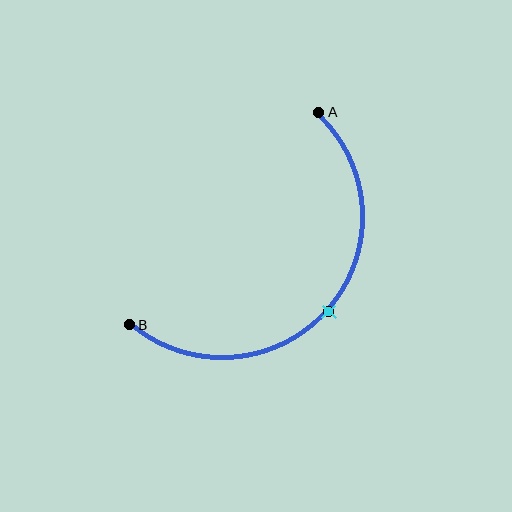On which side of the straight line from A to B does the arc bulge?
The arc bulges below and to the right of the straight line connecting A and B.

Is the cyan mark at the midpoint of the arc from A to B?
Yes. The cyan mark lies on the arc at equal arc-length from both A and B — it is the arc midpoint.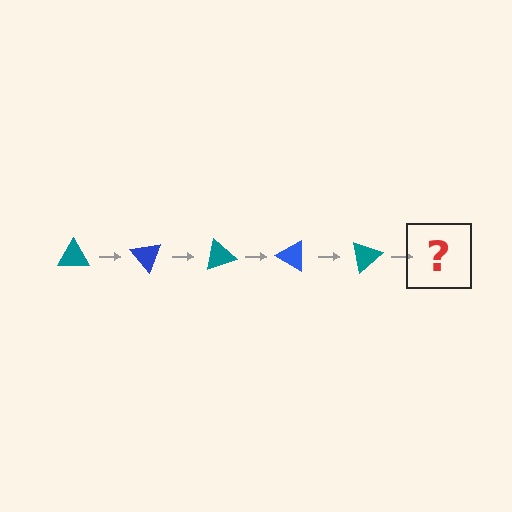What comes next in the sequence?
The next element should be a blue triangle, rotated 250 degrees from the start.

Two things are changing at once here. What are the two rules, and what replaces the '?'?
The two rules are that it rotates 50 degrees each step and the color cycles through teal and blue. The '?' should be a blue triangle, rotated 250 degrees from the start.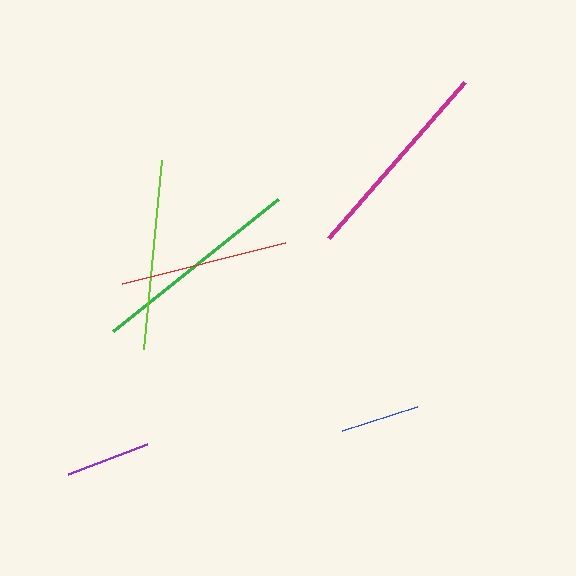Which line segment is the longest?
The green line is the longest at approximately 211 pixels.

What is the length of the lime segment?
The lime segment is approximately 189 pixels long.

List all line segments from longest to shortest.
From longest to shortest: green, magenta, lime, red, purple, blue.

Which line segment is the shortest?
The blue line is the shortest at approximately 79 pixels.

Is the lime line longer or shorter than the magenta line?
The magenta line is longer than the lime line.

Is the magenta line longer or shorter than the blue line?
The magenta line is longer than the blue line.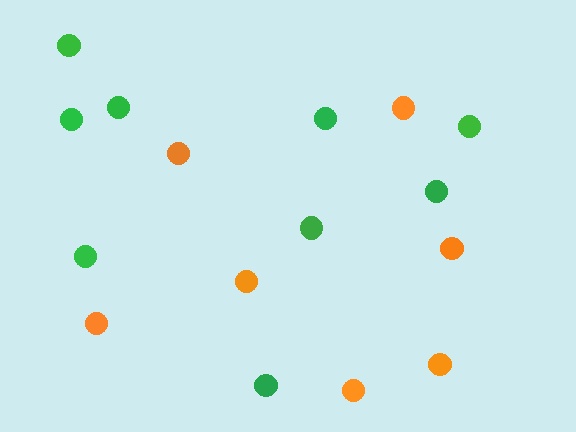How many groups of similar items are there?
There are 2 groups: one group of green circles (9) and one group of orange circles (7).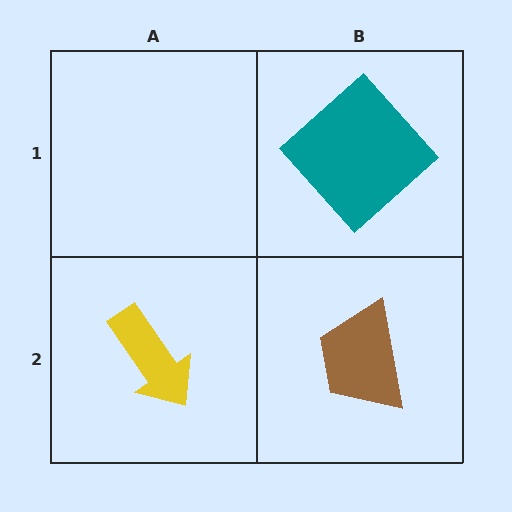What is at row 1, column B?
A teal diamond.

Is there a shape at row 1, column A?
No, that cell is empty.